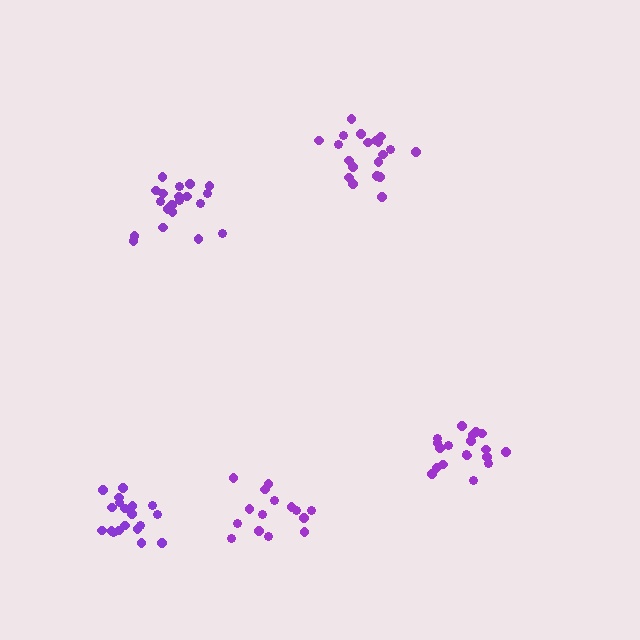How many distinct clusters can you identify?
There are 5 distinct clusters.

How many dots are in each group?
Group 1: 20 dots, Group 2: 20 dots, Group 3: 19 dots, Group 4: 20 dots, Group 5: 15 dots (94 total).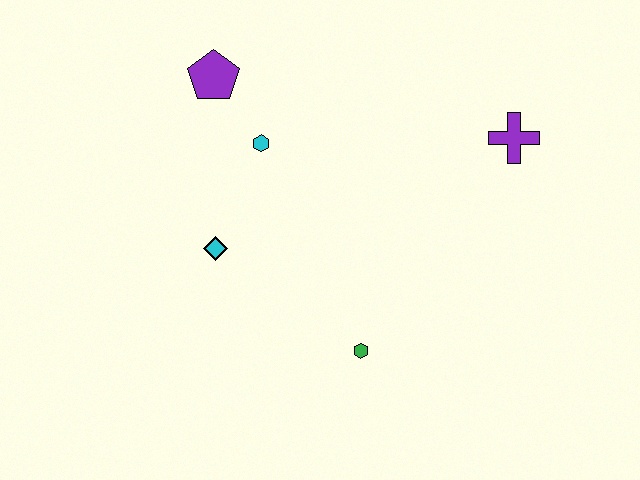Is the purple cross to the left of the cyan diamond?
No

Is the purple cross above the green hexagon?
Yes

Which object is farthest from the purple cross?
The cyan diamond is farthest from the purple cross.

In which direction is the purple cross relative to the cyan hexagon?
The purple cross is to the right of the cyan hexagon.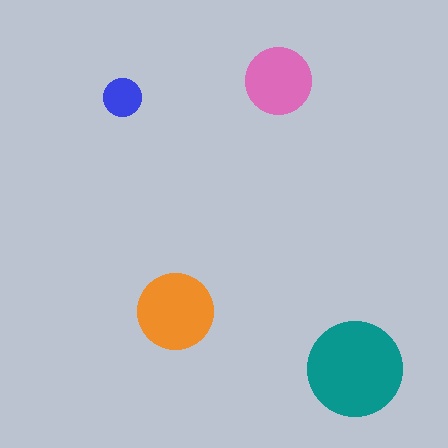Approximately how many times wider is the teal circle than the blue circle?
About 2.5 times wider.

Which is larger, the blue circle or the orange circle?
The orange one.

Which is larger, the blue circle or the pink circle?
The pink one.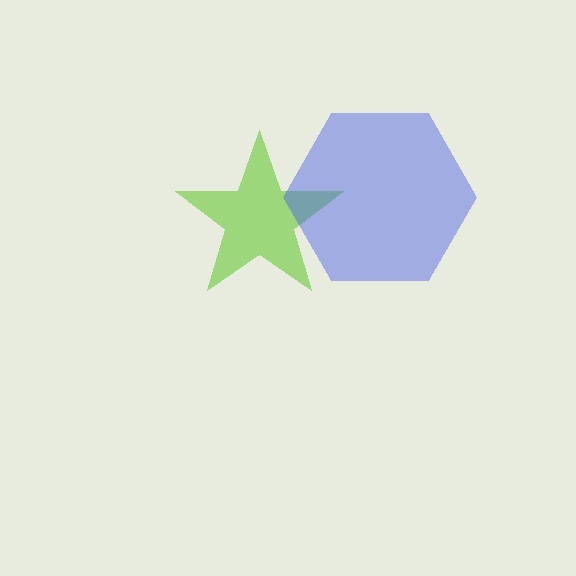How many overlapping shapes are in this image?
There are 2 overlapping shapes in the image.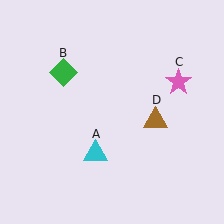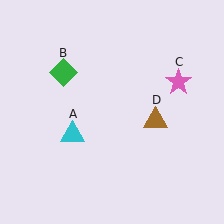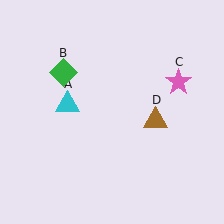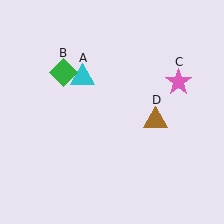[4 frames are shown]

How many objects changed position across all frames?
1 object changed position: cyan triangle (object A).